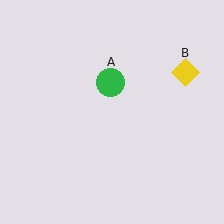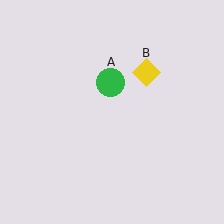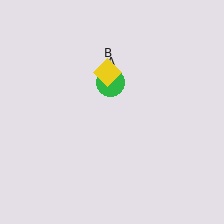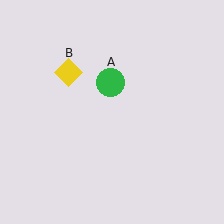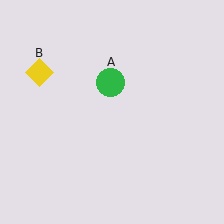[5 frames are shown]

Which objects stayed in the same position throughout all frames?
Green circle (object A) remained stationary.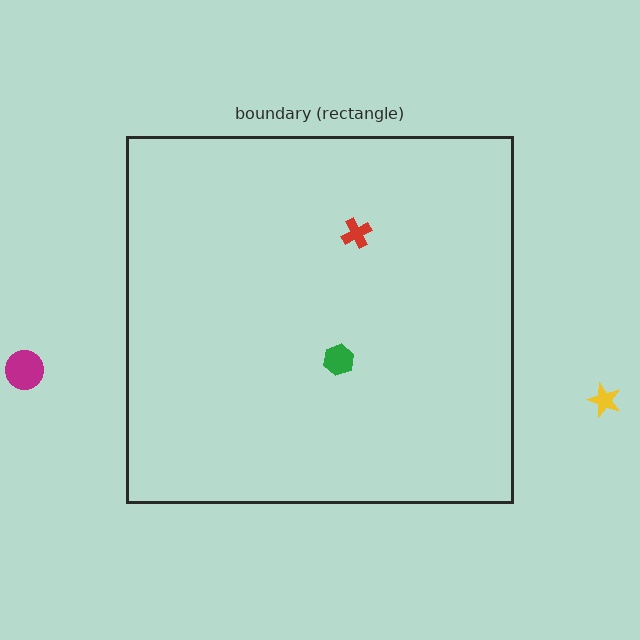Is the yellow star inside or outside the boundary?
Outside.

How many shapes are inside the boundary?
2 inside, 2 outside.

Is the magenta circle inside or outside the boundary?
Outside.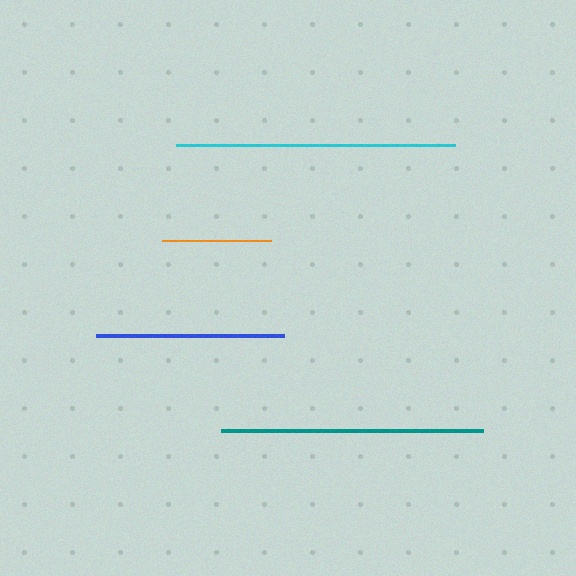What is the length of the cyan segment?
The cyan segment is approximately 280 pixels long.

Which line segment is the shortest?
The orange line is the shortest at approximately 109 pixels.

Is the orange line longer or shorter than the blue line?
The blue line is longer than the orange line.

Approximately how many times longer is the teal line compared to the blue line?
The teal line is approximately 1.4 times the length of the blue line.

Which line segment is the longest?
The cyan line is the longest at approximately 280 pixels.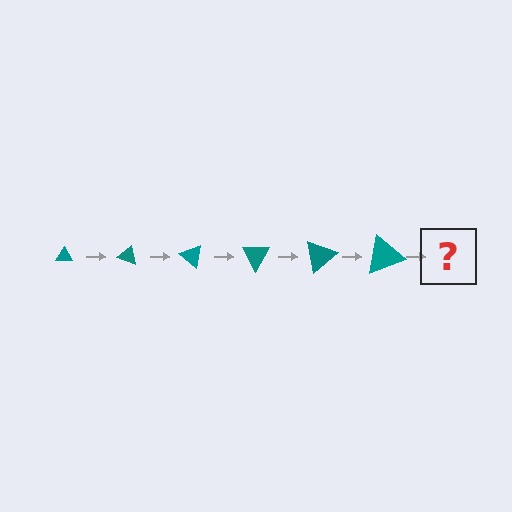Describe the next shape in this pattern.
It should be a triangle, larger than the previous one and rotated 120 degrees from the start.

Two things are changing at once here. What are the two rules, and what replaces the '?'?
The two rules are that the triangle grows larger each step and it rotates 20 degrees each step. The '?' should be a triangle, larger than the previous one and rotated 120 degrees from the start.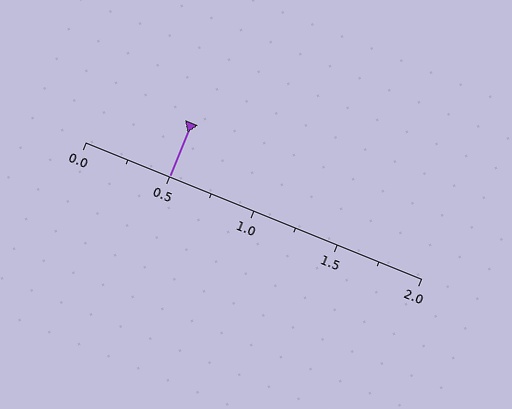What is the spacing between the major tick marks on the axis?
The major ticks are spaced 0.5 apart.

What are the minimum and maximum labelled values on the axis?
The axis runs from 0.0 to 2.0.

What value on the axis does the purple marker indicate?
The marker indicates approximately 0.5.